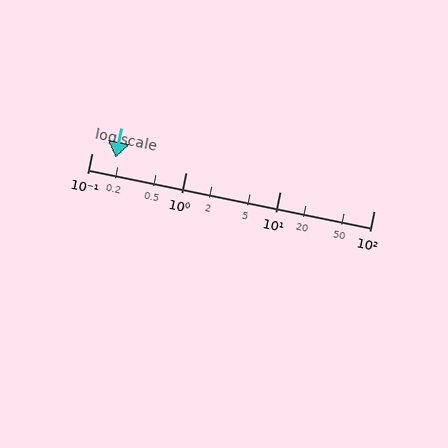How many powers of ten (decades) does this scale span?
The scale spans 3 decades, from 0.1 to 100.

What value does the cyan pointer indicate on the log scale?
The pointer indicates approximately 0.18.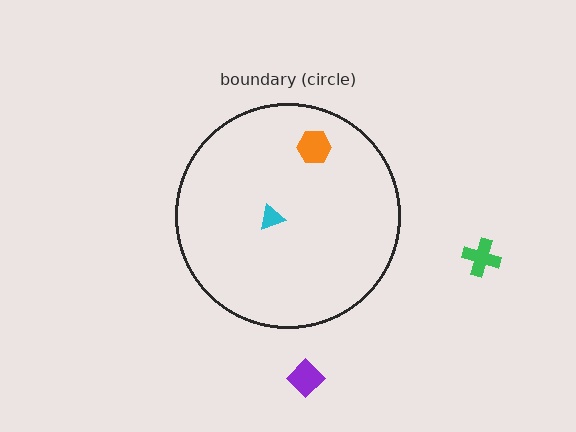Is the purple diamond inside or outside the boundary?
Outside.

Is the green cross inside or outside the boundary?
Outside.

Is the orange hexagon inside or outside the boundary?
Inside.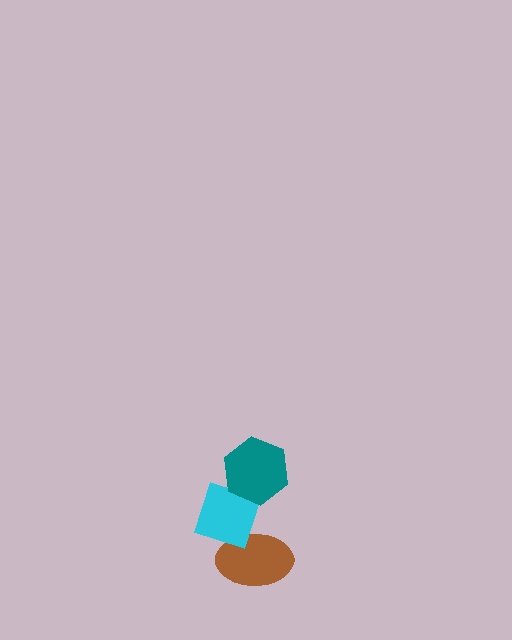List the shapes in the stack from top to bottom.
From top to bottom: the teal hexagon, the cyan diamond, the brown ellipse.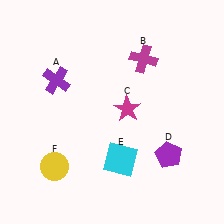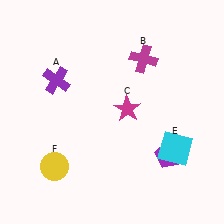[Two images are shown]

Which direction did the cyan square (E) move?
The cyan square (E) moved right.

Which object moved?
The cyan square (E) moved right.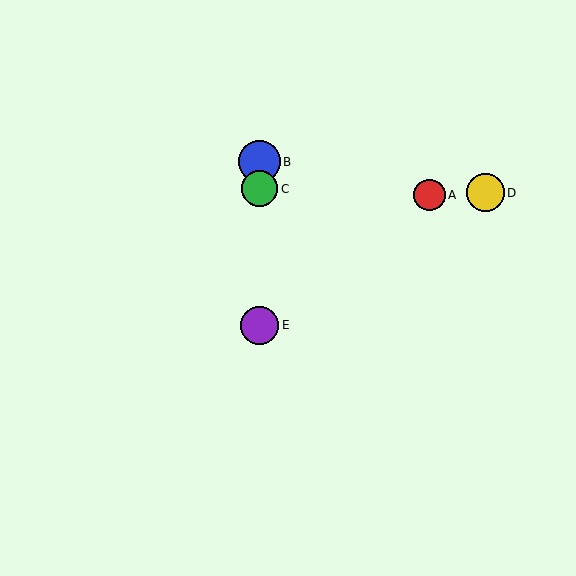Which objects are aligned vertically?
Objects B, C, E are aligned vertically.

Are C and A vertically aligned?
No, C is at x≈260 and A is at x≈429.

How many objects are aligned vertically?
3 objects (B, C, E) are aligned vertically.